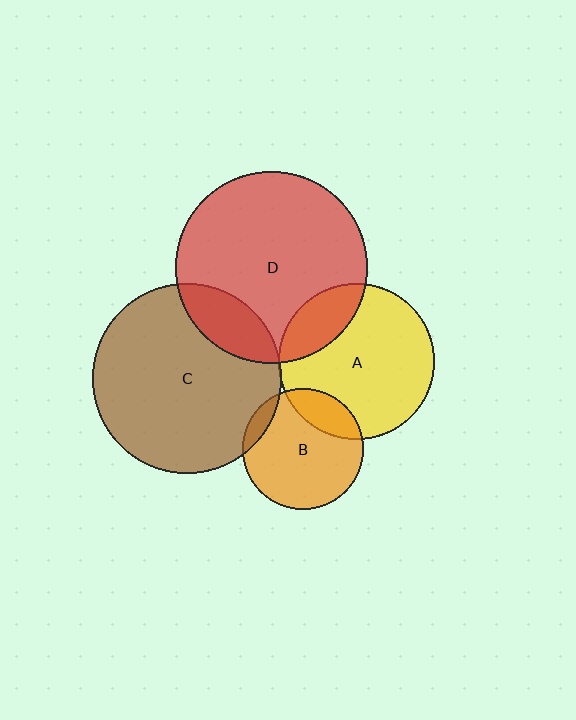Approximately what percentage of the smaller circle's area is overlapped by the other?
Approximately 20%.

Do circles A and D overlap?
Yes.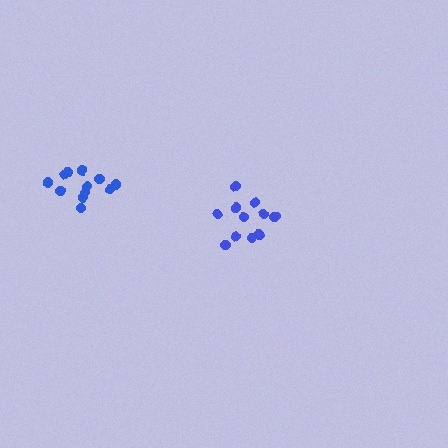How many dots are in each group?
Group 1: 12 dots, Group 2: 12 dots (24 total).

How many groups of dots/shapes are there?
There are 2 groups.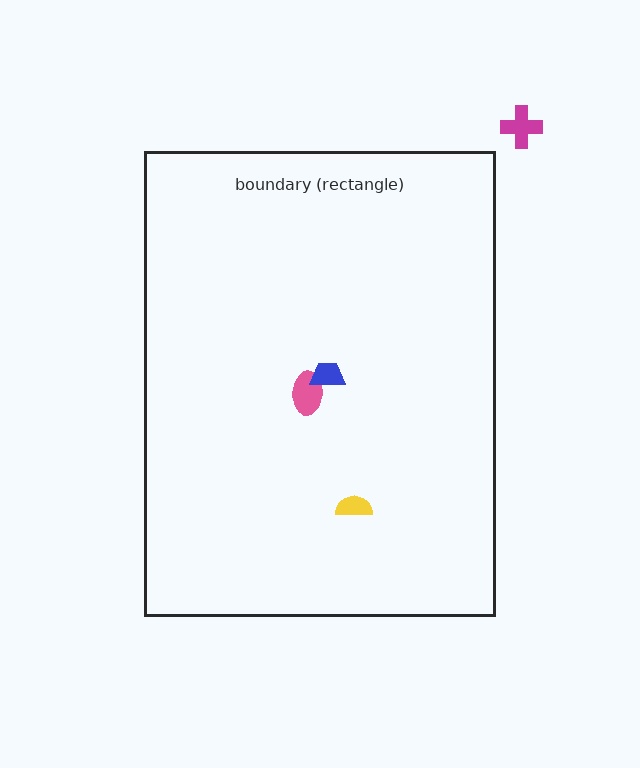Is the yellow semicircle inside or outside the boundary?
Inside.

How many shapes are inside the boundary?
3 inside, 1 outside.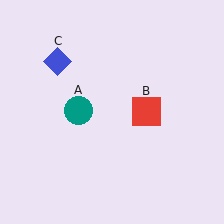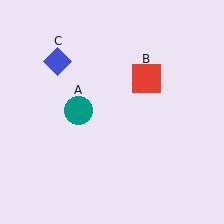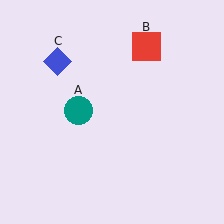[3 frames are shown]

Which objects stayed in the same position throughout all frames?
Teal circle (object A) and blue diamond (object C) remained stationary.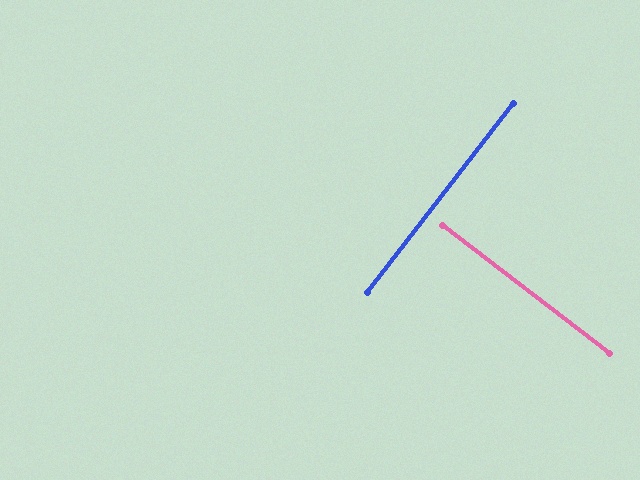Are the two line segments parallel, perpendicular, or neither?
Perpendicular — they meet at approximately 90°.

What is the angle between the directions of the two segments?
Approximately 90 degrees.